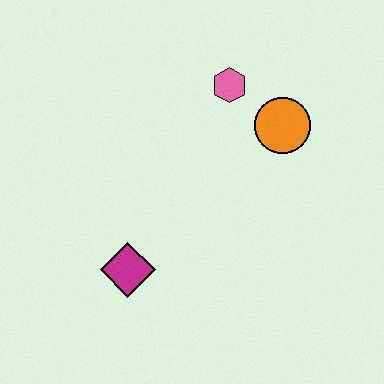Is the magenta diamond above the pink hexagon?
No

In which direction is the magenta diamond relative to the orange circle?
The magenta diamond is to the left of the orange circle.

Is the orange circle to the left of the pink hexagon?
No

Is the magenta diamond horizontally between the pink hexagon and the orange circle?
No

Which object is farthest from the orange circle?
The magenta diamond is farthest from the orange circle.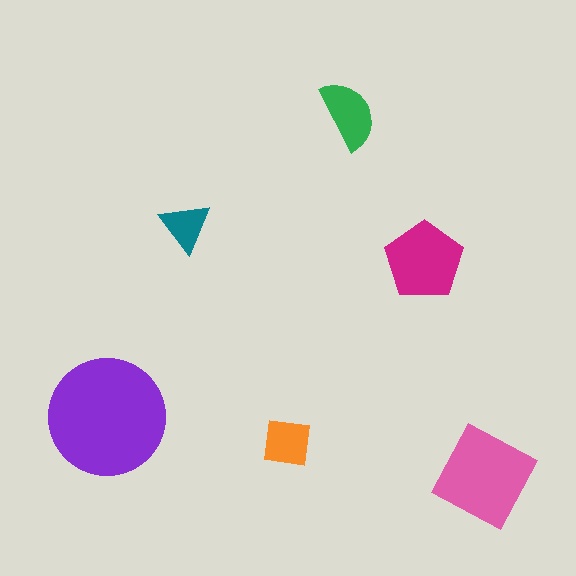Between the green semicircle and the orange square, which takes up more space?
The green semicircle.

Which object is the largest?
The purple circle.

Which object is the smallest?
The teal triangle.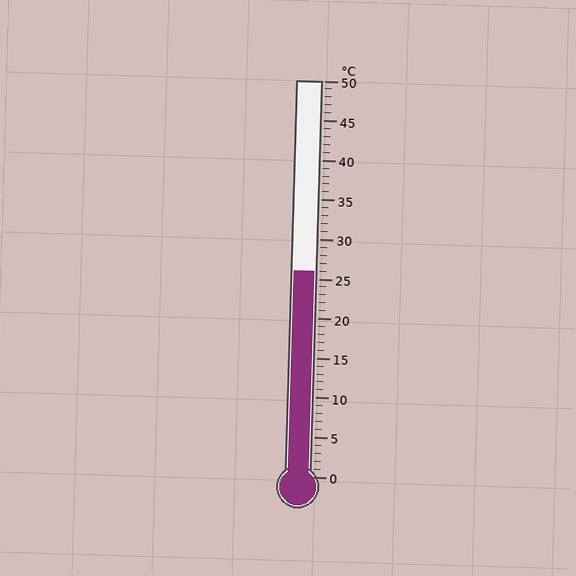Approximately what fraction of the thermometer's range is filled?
The thermometer is filled to approximately 50% of its range.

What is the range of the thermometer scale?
The thermometer scale ranges from 0°C to 50°C.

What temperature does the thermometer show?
The thermometer shows approximately 26°C.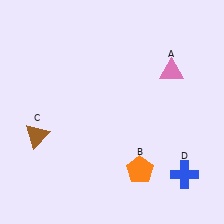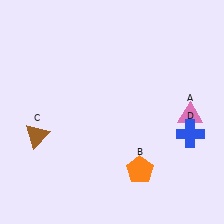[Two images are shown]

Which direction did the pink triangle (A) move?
The pink triangle (A) moved down.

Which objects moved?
The objects that moved are: the pink triangle (A), the blue cross (D).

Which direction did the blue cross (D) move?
The blue cross (D) moved up.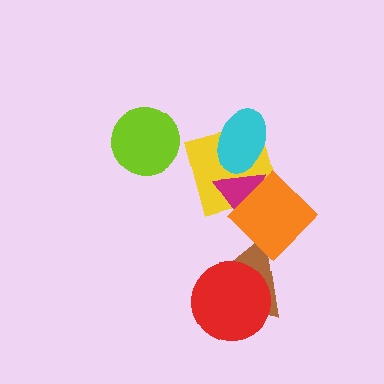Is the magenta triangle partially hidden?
Yes, it is partially covered by another shape.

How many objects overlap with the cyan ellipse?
2 objects overlap with the cyan ellipse.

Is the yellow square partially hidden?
Yes, it is partially covered by another shape.